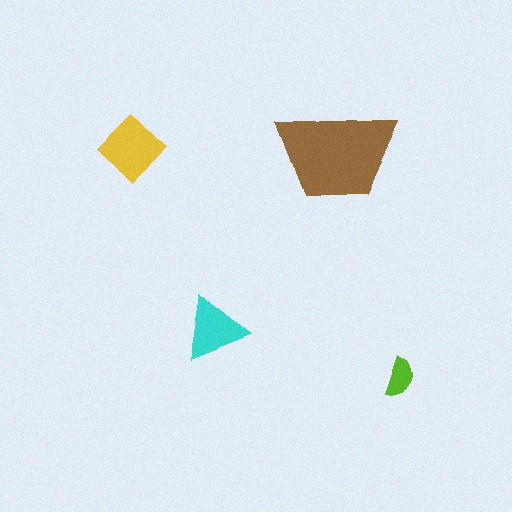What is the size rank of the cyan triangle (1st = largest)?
3rd.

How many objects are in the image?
There are 4 objects in the image.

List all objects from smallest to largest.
The lime semicircle, the cyan triangle, the yellow diamond, the brown trapezoid.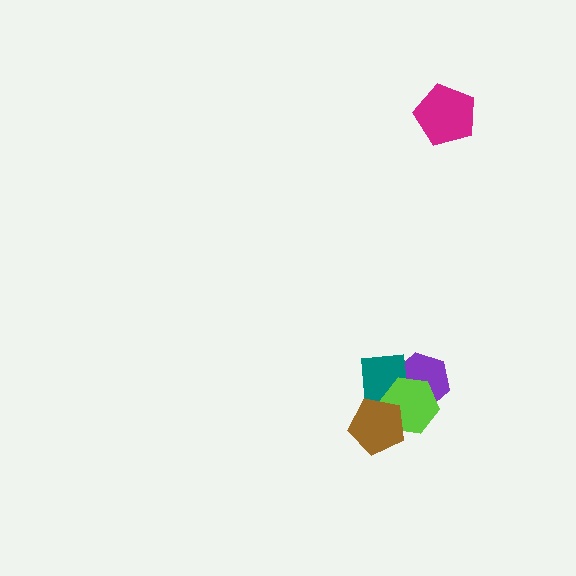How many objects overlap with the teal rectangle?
3 objects overlap with the teal rectangle.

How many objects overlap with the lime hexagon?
3 objects overlap with the lime hexagon.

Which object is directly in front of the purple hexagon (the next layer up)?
The teal rectangle is directly in front of the purple hexagon.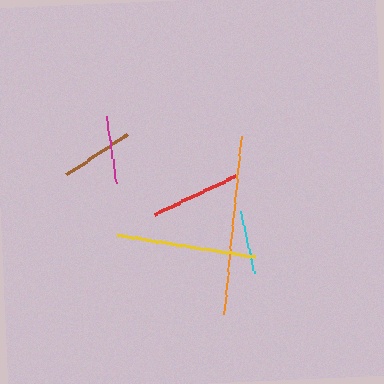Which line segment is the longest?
The orange line is the longest at approximately 179 pixels.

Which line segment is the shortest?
The cyan line is the shortest at approximately 64 pixels.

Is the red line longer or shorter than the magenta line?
The red line is longer than the magenta line.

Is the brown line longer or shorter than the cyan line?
The brown line is longer than the cyan line.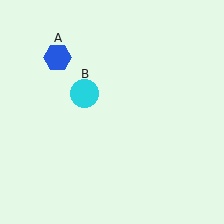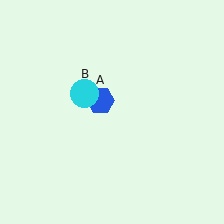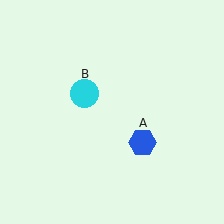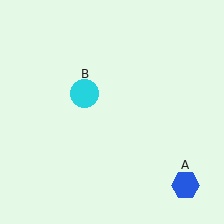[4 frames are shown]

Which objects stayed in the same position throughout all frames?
Cyan circle (object B) remained stationary.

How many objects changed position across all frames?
1 object changed position: blue hexagon (object A).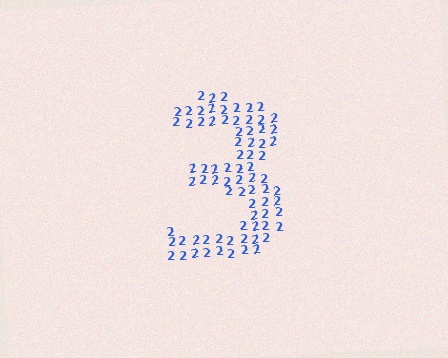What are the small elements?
The small elements are digit 2's.